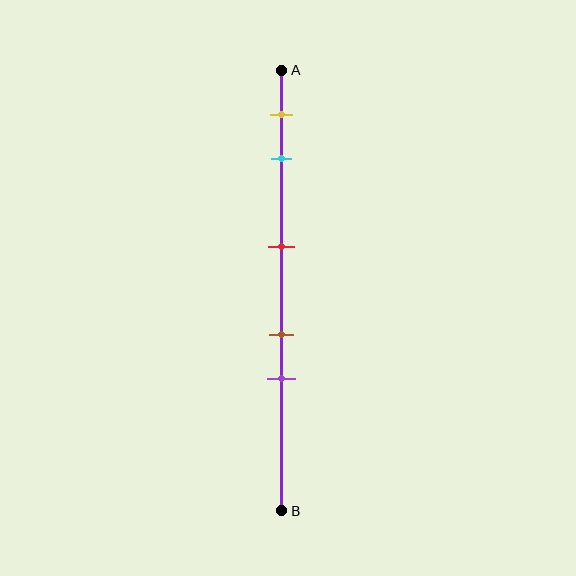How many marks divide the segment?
There are 5 marks dividing the segment.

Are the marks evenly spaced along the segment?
No, the marks are not evenly spaced.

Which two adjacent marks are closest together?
The brown and purple marks are the closest adjacent pair.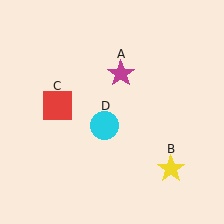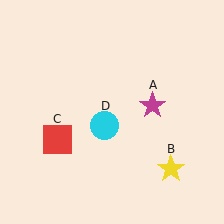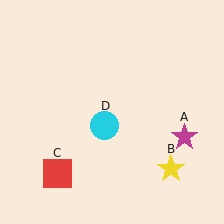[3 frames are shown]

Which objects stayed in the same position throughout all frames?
Yellow star (object B) and cyan circle (object D) remained stationary.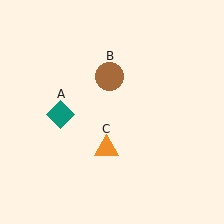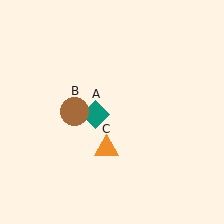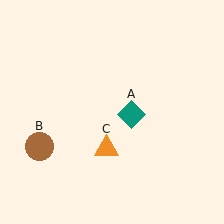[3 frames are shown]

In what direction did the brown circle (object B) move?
The brown circle (object B) moved down and to the left.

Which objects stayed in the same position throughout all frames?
Orange triangle (object C) remained stationary.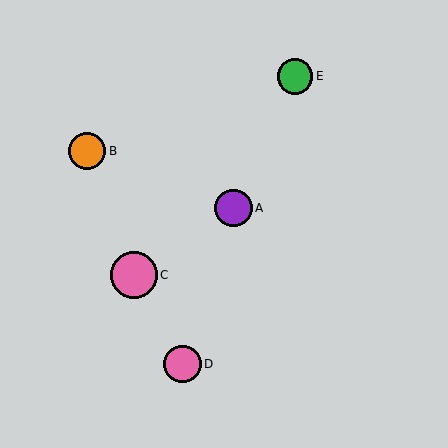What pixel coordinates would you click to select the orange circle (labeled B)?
Click at (87, 151) to select the orange circle B.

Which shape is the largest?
The pink circle (labeled C) is the largest.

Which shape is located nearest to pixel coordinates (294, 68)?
The green circle (labeled E) at (295, 76) is nearest to that location.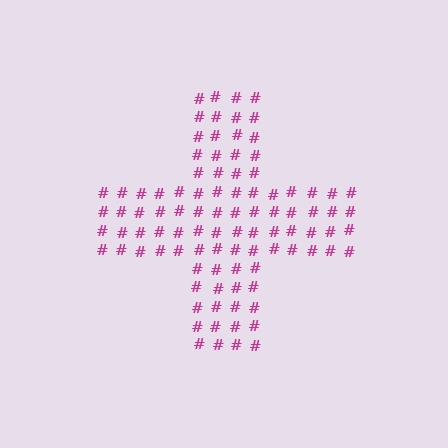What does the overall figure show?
The overall figure shows a cross.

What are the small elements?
The small elements are hash symbols.